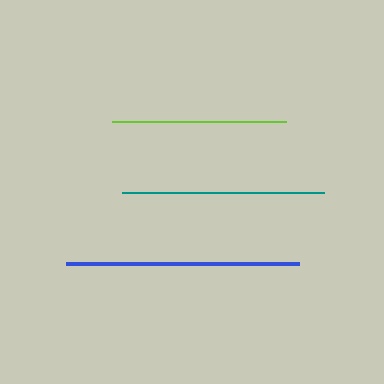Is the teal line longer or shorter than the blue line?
The blue line is longer than the teal line.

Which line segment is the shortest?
The lime line is the shortest at approximately 175 pixels.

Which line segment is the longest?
The blue line is the longest at approximately 233 pixels.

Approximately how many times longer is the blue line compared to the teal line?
The blue line is approximately 1.2 times the length of the teal line.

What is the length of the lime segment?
The lime segment is approximately 175 pixels long.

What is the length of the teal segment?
The teal segment is approximately 202 pixels long.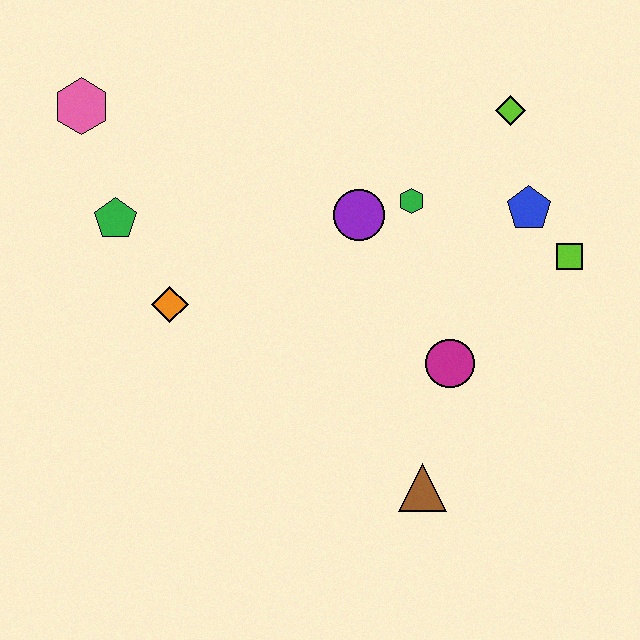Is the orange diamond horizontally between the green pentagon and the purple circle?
Yes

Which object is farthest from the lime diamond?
The pink hexagon is farthest from the lime diamond.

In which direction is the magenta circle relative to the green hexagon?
The magenta circle is below the green hexagon.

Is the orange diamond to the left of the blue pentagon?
Yes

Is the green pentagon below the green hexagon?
Yes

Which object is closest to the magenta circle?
The brown triangle is closest to the magenta circle.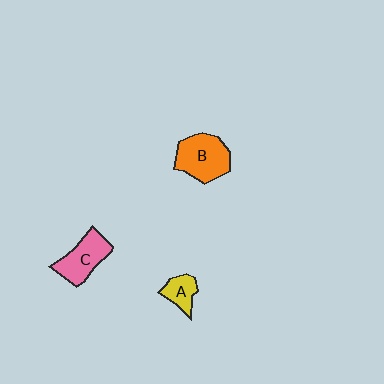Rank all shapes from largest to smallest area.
From largest to smallest: B (orange), C (pink), A (yellow).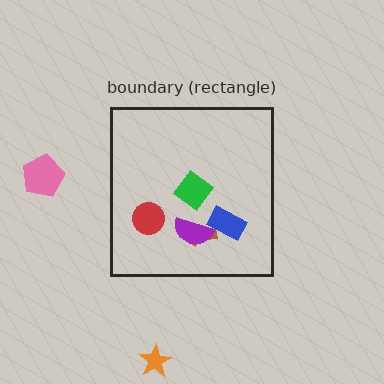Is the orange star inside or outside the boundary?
Outside.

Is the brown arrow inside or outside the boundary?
Inside.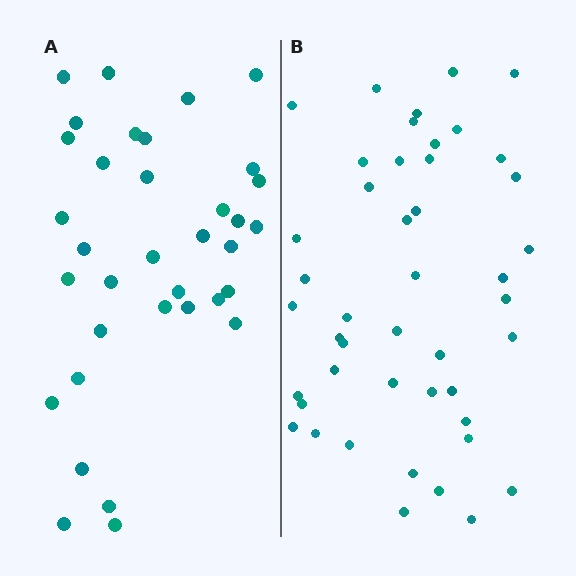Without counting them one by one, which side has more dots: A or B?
Region B (the right region) has more dots.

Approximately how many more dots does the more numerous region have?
Region B has roughly 10 or so more dots than region A.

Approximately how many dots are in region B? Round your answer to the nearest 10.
About 40 dots. (The exact count is 45, which rounds to 40.)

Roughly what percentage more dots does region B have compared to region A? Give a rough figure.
About 30% more.